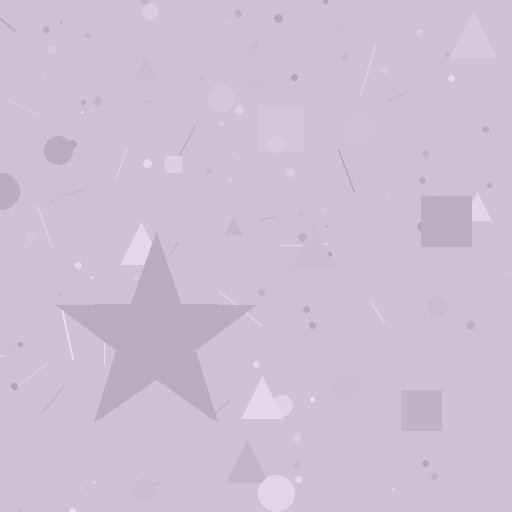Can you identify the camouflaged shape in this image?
The camouflaged shape is a star.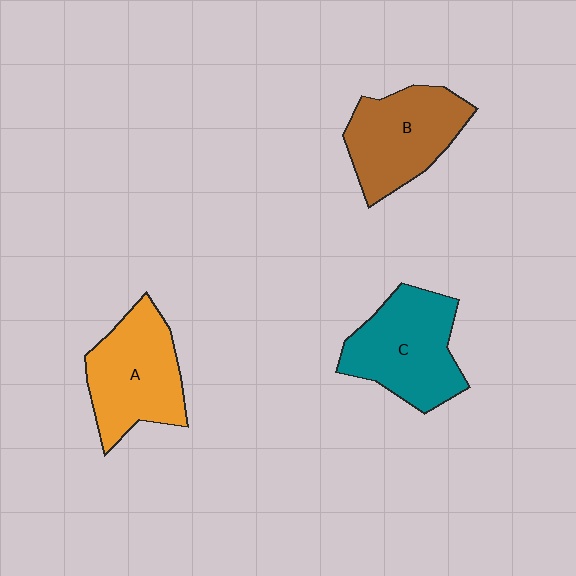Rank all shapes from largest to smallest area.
From largest to smallest: C (teal), A (orange), B (brown).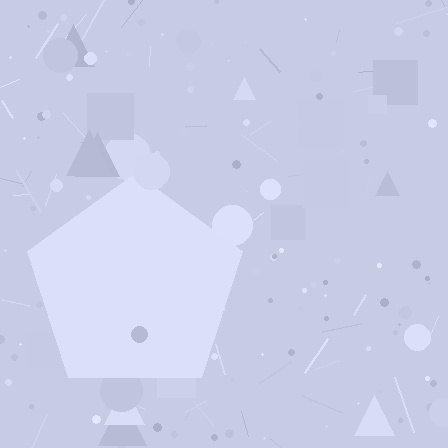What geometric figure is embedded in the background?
A pentagon is embedded in the background.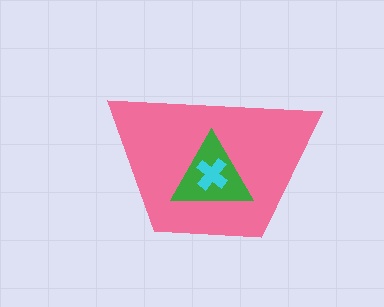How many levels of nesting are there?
3.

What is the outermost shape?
The pink trapezoid.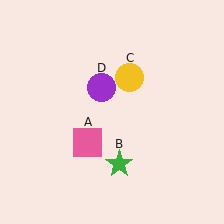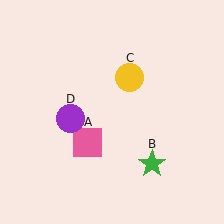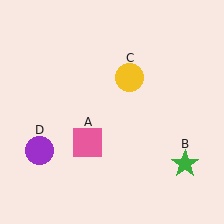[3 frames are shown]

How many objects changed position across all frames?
2 objects changed position: green star (object B), purple circle (object D).